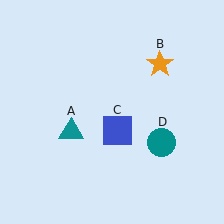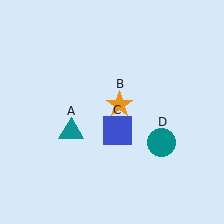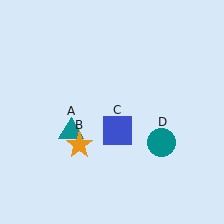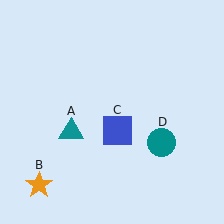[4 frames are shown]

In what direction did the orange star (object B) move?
The orange star (object B) moved down and to the left.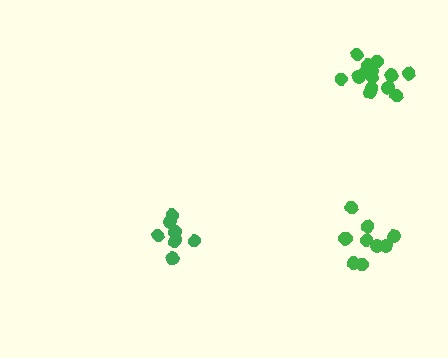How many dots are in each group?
Group 1: 9 dots, Group 2: 10 dots, Group 3: 14 dots (33 total).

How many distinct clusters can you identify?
There are 3 distinct clusters.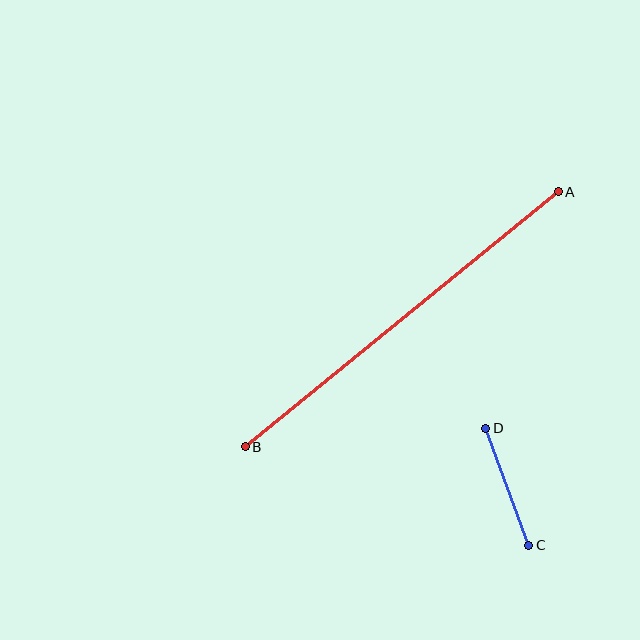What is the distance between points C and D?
The distance is approximately 125 pixels.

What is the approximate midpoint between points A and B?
The midpoint is at approximately (402, 319) pixels.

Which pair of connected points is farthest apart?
Points A and B are farthest apart.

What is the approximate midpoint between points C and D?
The midpoint is at approximately (507, 487) pixels.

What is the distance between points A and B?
The distance is approximately 404 pixels.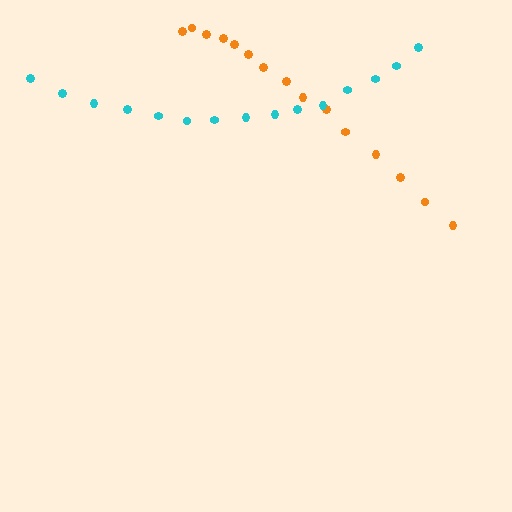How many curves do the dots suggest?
There are 2 distinct paths.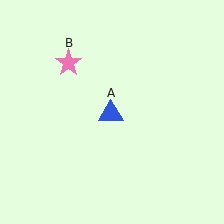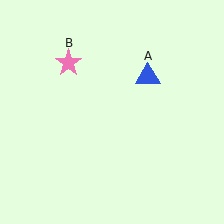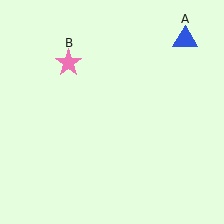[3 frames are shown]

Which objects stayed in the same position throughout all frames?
Pink star (object B) remained stationary.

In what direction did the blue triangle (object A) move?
The blue triangle (object A) moved up and to the right.